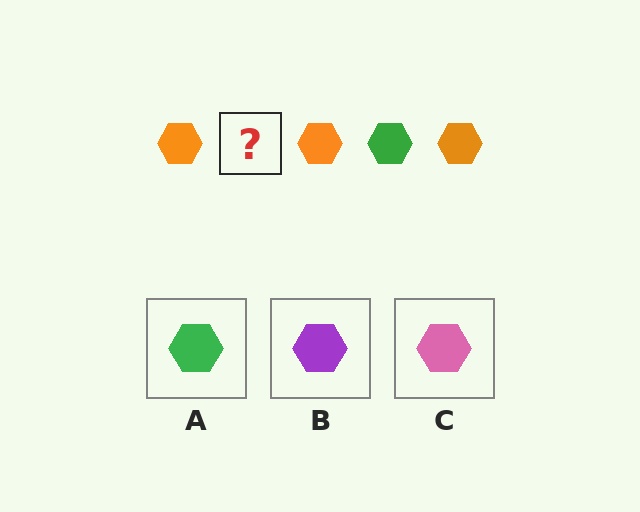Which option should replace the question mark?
Option A.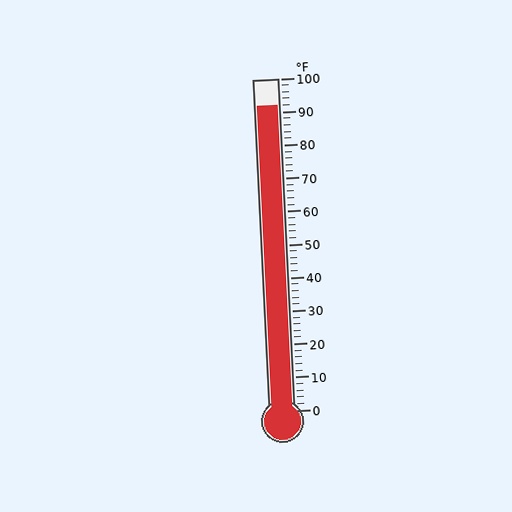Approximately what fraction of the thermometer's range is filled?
The thermometer is filled to approximately 90% of its range.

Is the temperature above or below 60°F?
The temperature is above 60°F.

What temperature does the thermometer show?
The thermometer shows approximately 92°F.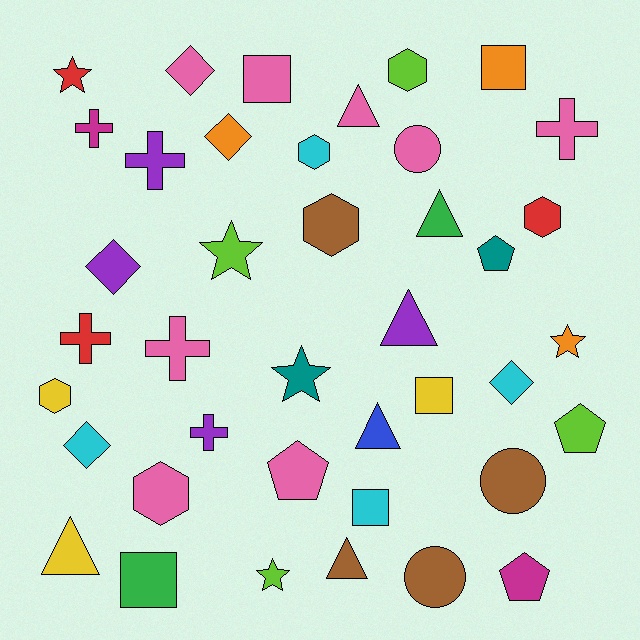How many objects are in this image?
There are 40 objects.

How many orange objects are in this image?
There are 3 orange objects.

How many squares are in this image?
There are 5 squares.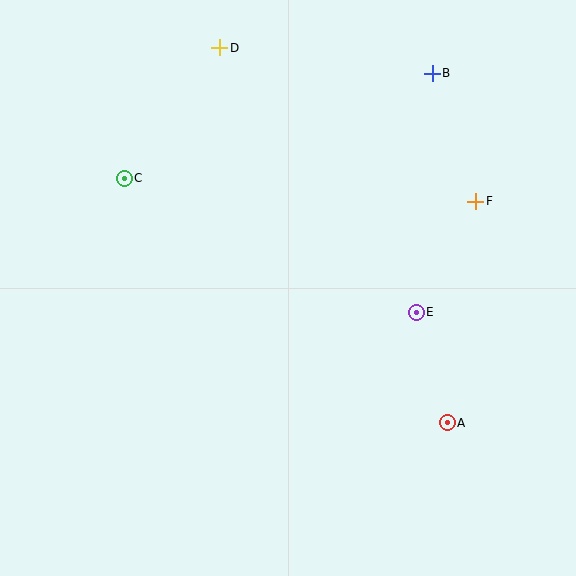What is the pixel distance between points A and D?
The distance between A and D is 439 pixels.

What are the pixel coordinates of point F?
Point F is at (476, 201).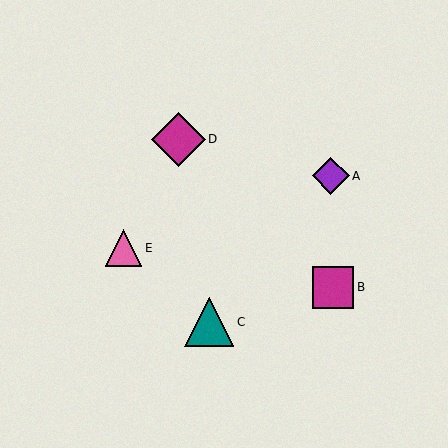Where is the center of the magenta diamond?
The center of the magenta diamond is at (178, 139).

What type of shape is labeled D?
Shape D is a magenta diamond.